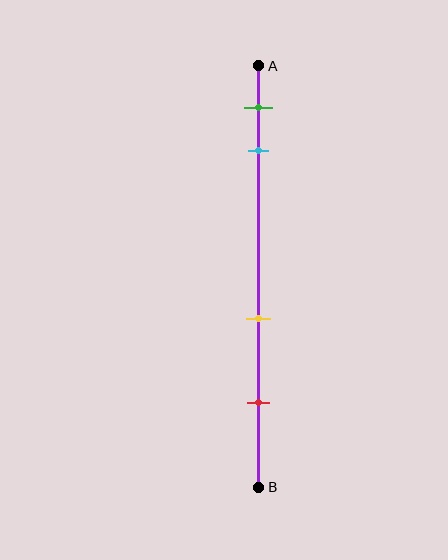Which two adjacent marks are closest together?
The green and cyan marks are the closest adjacent pair.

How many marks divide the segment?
There are 4 marks dividing the segment.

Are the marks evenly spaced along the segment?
No, the marks are not evenly spaced.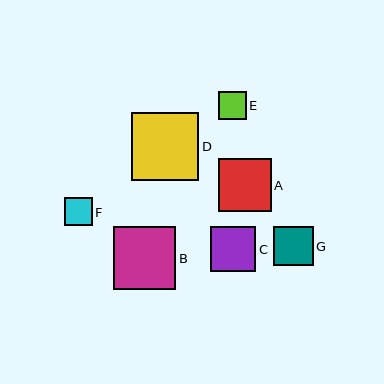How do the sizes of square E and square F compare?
Square E and square F are approximately the same size.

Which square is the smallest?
Square F is the smallest with a size of approximately 28 pixels.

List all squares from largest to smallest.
From largest to smallest: D, B, A, C, G, E, F.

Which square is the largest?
Square D is the largest with a size of approximately 67 pixels.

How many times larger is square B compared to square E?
Square B is approximately 2.2 times the size of square E.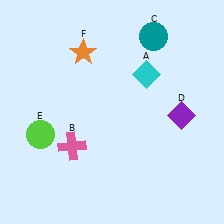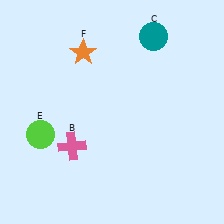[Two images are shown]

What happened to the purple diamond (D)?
The purple diamond (D) was removed in Image 2. It was in the bottom-right area of Image 1.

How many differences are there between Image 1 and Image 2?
There are 2 differences between the two images.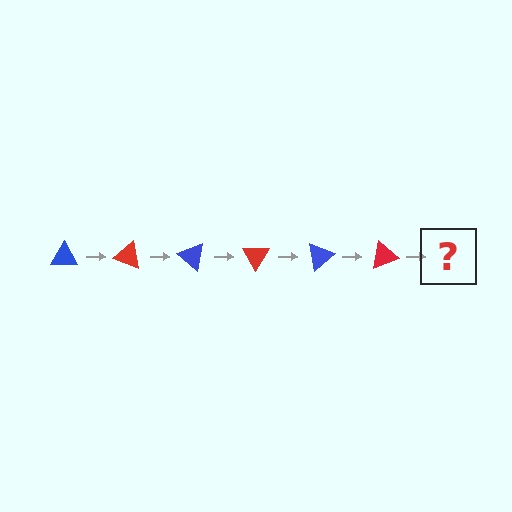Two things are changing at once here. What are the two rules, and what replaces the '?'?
The two rules are that it rotates 20 degrees each step and the color cycles through blue and red. The '?' should be a blue triangle, rotated 120 degrees from the start.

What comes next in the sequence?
The next element should be a blue triangle, rotated 120 degrees from the start.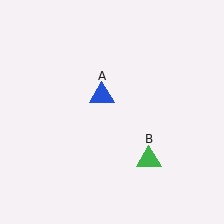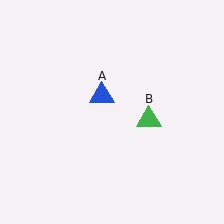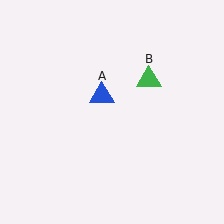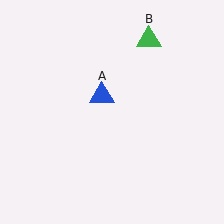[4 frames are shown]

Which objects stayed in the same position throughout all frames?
Blue triangle (object A) remained stationary.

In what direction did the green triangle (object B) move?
The green triangle (object B) moved up.